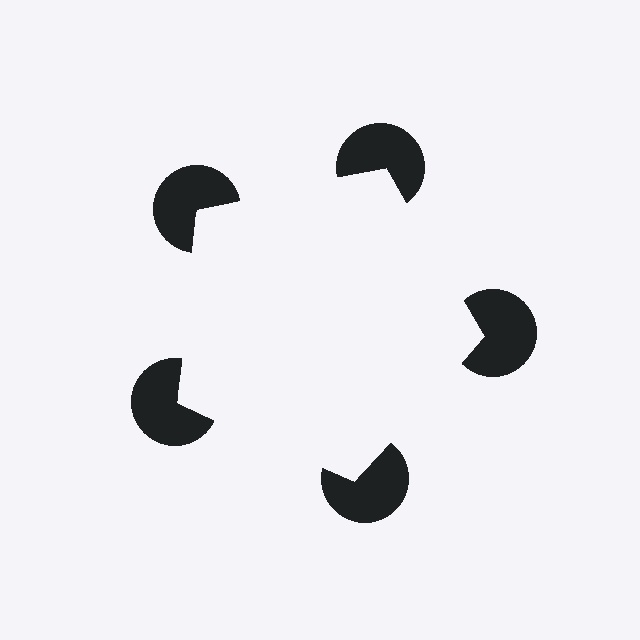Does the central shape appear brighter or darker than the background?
It typically appears slightly brighter than the background, even though no actual brightness change is drawn.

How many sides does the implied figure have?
5 sides.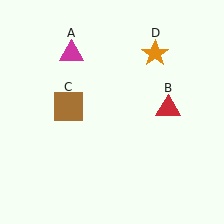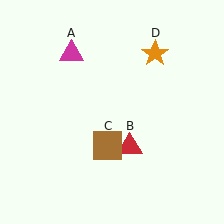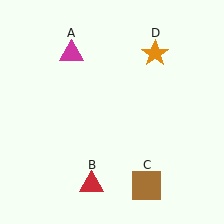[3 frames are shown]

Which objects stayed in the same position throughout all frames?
Magenta triangle (object A) and orange star (object D) remained stationary.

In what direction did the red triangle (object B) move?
The red triangle (object B) moved down and to the left.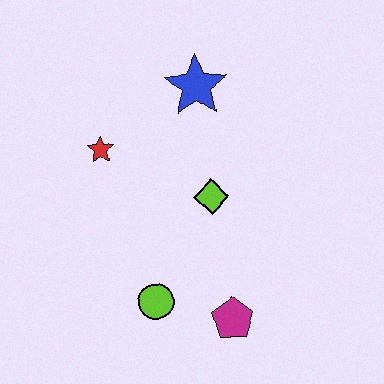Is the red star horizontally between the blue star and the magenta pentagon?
No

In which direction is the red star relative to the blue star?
The red star is to the left of the blue star.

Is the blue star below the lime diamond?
No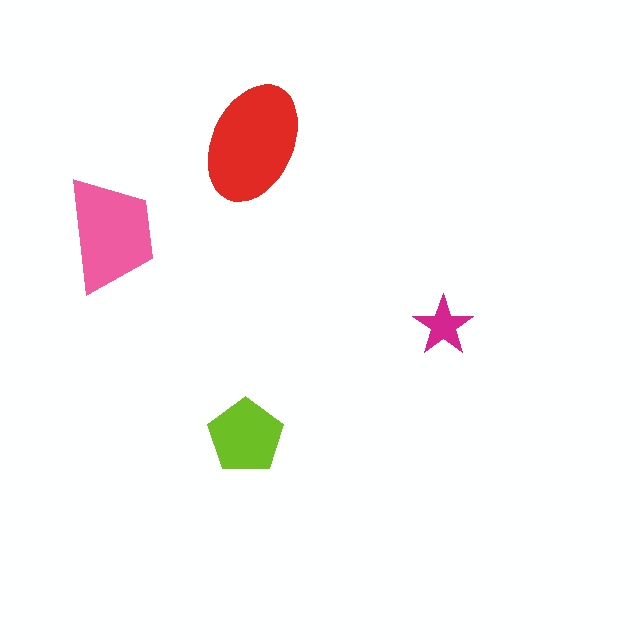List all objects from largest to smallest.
The red ellipse, the pink trapezoid, the lime pentagon, the magenta star.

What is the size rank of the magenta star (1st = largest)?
4th.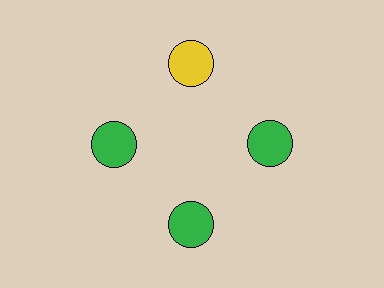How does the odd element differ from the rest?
It has a different color: yellow instead of green.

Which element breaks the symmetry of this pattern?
The yellow circle at roughly the 12 o'clock position breaks the symmetry. All other shapes are green circles.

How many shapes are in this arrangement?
There are 4 shapes arranged in a ring pattern.